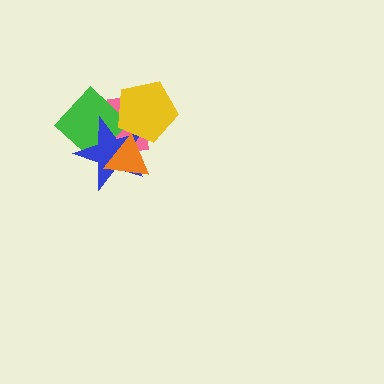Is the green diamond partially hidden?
Yes, it is partially covered by another shape.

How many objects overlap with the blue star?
4 objects overlap with the blue star.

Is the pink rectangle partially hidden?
Yes, it is partially covered by another shape.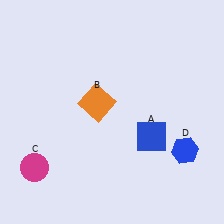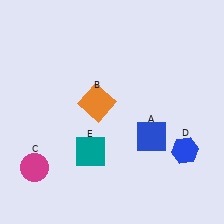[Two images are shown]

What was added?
A teal square (E) was added in Image 2.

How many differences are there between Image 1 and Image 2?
There is 1 difference between the two images.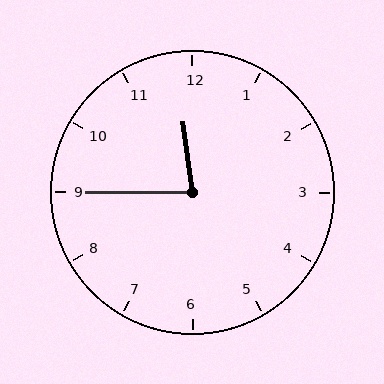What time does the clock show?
11:45.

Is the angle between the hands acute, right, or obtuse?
It is acute.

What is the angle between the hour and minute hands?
Approximately 82 degrees.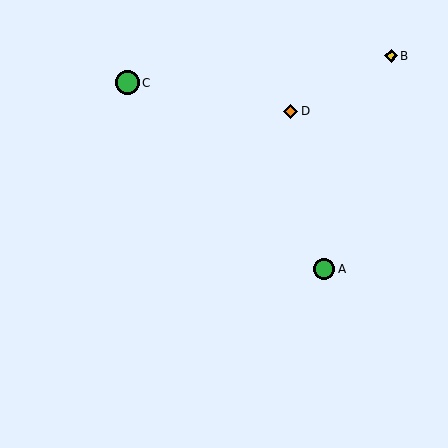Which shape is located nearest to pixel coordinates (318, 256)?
The green circle (labeled A) at (324, 269) is nearest to that location.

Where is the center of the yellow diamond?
The center of the yellow diamond is at (391, 56).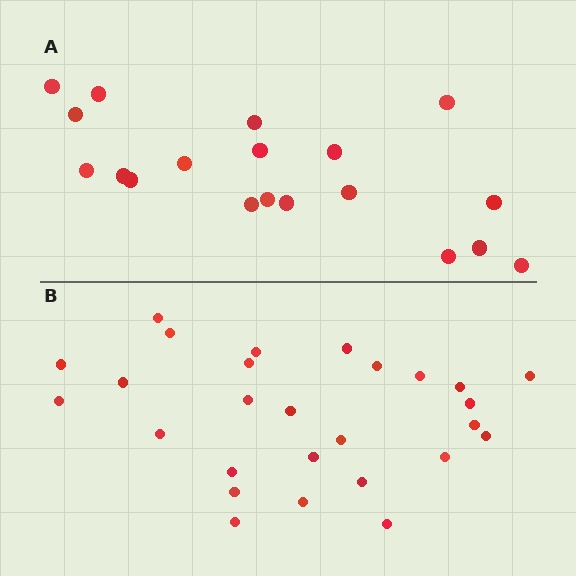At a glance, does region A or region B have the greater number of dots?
Region B (the bottom region) has more dots.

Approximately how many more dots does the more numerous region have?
Region B has roughly 8 or so more dots than region A.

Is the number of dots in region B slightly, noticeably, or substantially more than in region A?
Region B has noticeably more, but not dramatically so. The ratio is roughly 1.4 to 1.